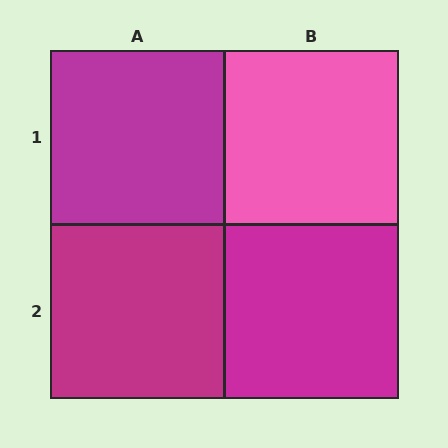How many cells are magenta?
3 cells are magenta.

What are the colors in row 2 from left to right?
Magenta, magenta.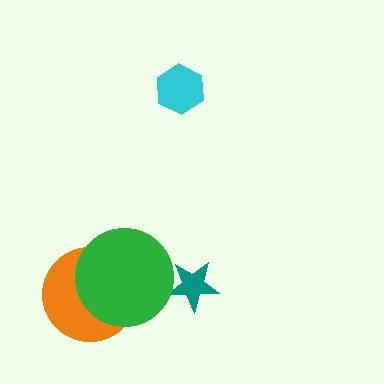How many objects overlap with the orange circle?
1 object overlaps with the orange circle.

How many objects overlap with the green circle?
2 objects overlap with the green circle.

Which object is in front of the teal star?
The green circle is in front of the teal star.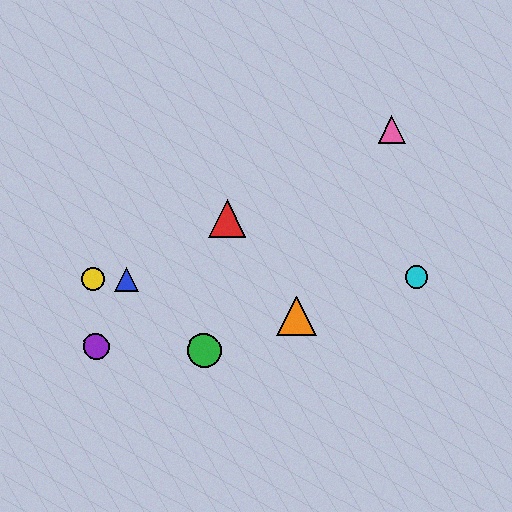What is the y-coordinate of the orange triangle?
The orange triangle is at y≈316.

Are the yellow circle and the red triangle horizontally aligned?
No, the yellow circle is at y≈279 and the red triangle is at y≈219.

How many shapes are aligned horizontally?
3 shapes (the blue triangle, the yellow circle, the cyan circle) are aligned horizontally.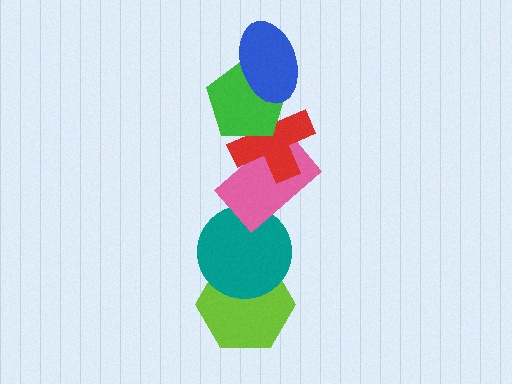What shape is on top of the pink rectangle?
The red cross is on top of the pink rectangle.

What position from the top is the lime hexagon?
The lime hexagon is 6th from the top.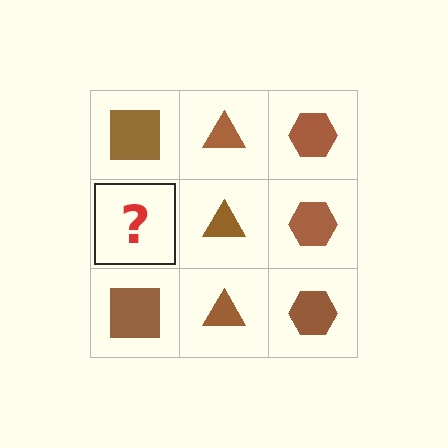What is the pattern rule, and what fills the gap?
The rule is that each column has a consistent shape. The gap should be filled with a brown square.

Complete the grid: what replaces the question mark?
The question mark should be replaced with a brown square.